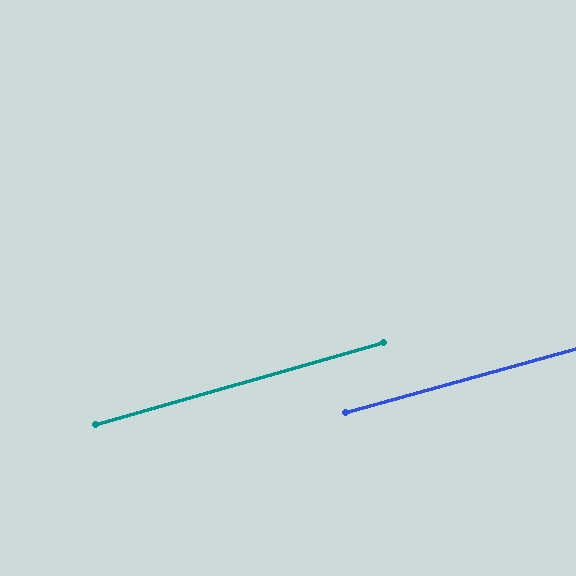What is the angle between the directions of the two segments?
Approximately 0 degrees.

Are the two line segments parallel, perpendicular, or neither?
Parallel — their directions differ by only 0.4°.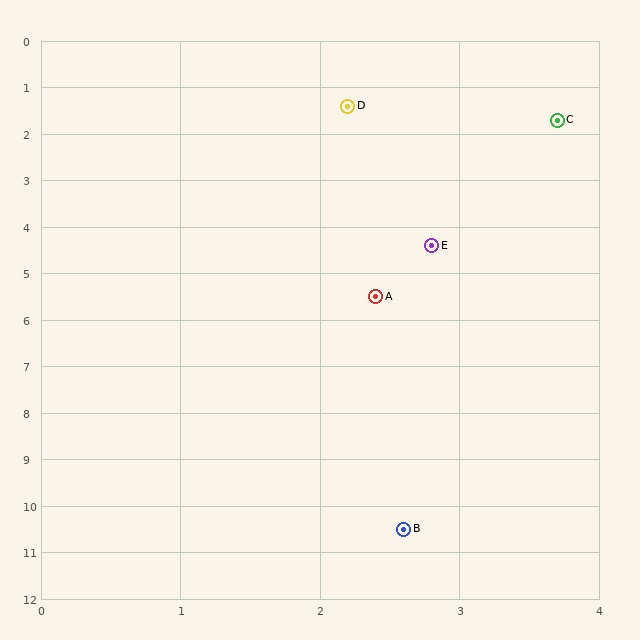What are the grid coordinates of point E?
Point E is at approximately (2.8, 4.4).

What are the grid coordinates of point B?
Point B is at approximately (2.6, 10.5).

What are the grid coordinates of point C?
Point C is at approximately (3.7, 1.7).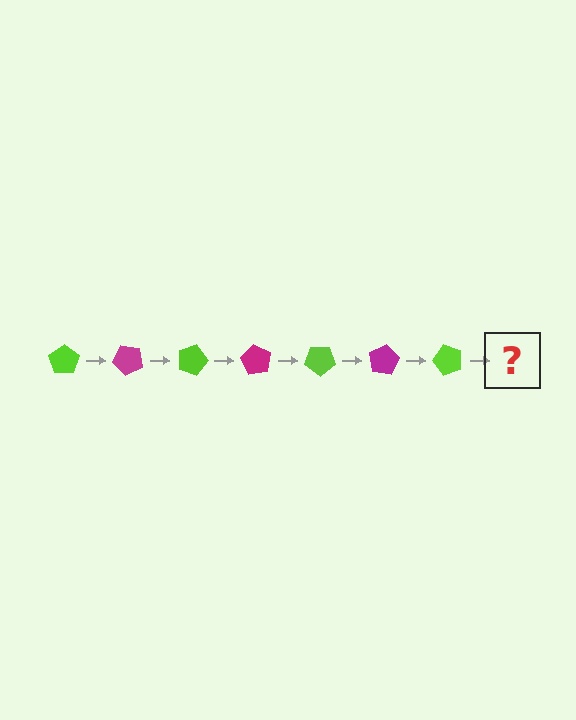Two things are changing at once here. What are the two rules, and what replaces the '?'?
The two rules are that it rotates 45 degrees each step and the color cycles through lime and magenta. The '?' should be a magenta pentagon, rotated 315 degrees from the start.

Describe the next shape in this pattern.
It should be a magenta pentagon, rotated 315 degrees from the start.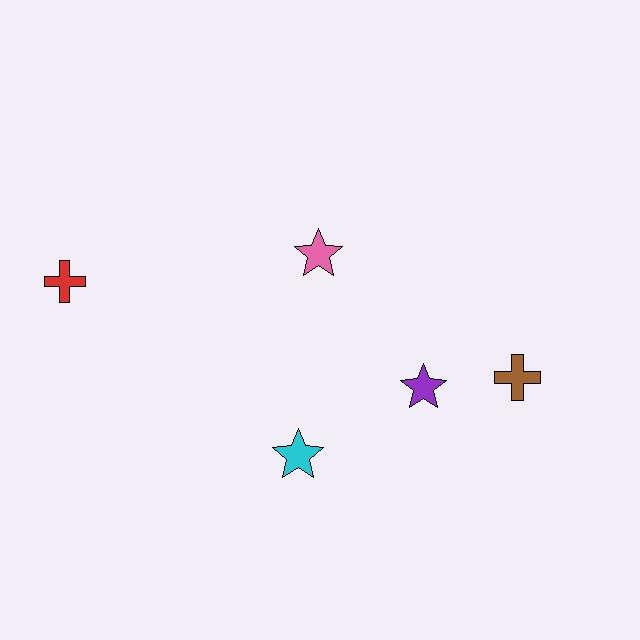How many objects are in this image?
There are 5 objects.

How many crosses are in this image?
There are 2 crosses.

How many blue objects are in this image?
There are no blue objects.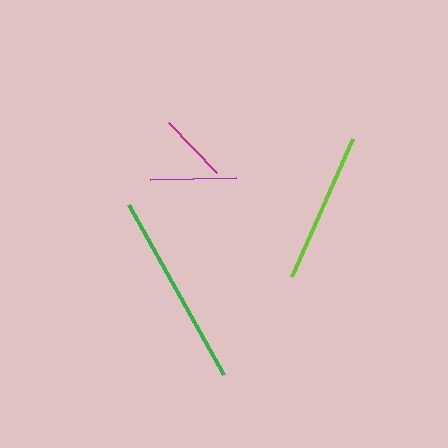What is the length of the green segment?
The green segment is approximately 195 pixels long.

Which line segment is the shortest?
The magenta line is the shortest at approximately 70 pixels.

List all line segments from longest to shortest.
From longest to shortest: green, lime, purple, magenta.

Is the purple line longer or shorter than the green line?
The green line is longer than the purple line.